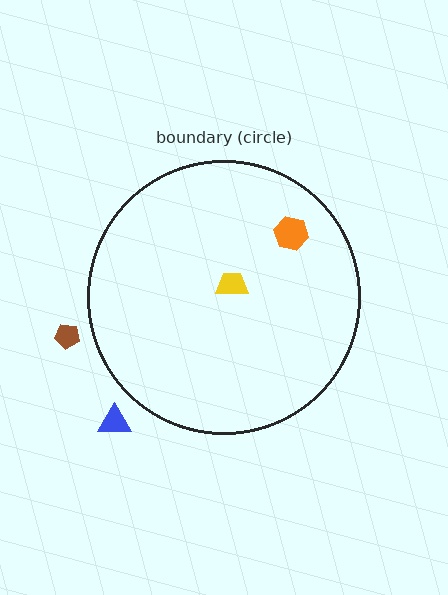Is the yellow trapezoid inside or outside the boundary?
Inside.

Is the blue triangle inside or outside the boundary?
Outside.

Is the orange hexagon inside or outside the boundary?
Inside.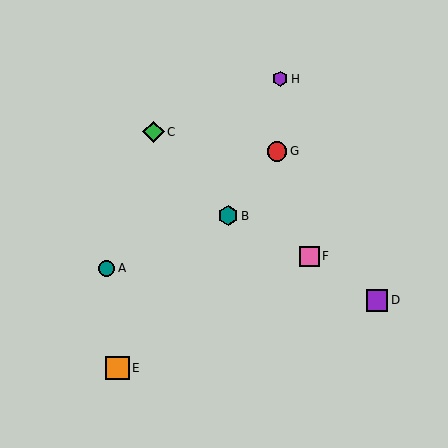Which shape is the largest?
The orange square (labeled E) is the largest.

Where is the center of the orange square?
The center of the orange square is at (117, 368).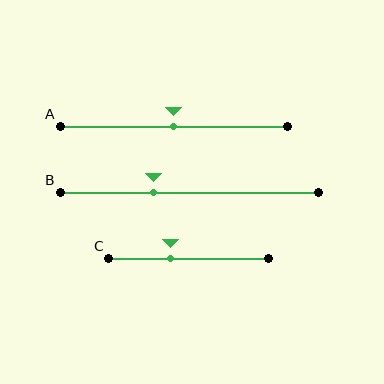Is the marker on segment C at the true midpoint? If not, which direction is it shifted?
No, the marker on segment C is shifted to the left by about 11% of the segment length.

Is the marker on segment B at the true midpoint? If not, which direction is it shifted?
No, the marker on segment B is shifted to the left by about 14% of the segment length.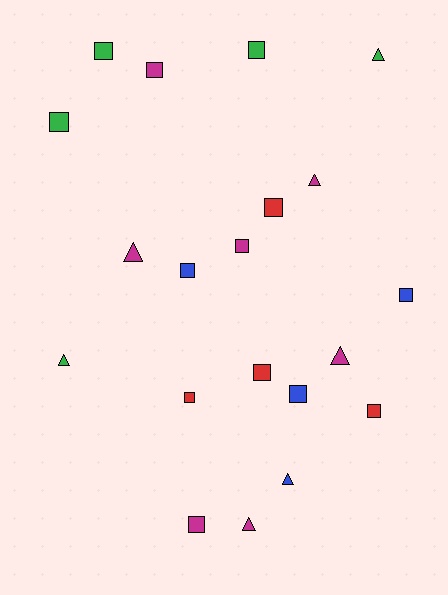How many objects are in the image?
There are 20 objects.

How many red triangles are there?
There are no red triangles.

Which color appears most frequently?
Magenta, with 7 objects.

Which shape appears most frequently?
Square, with 13 objects.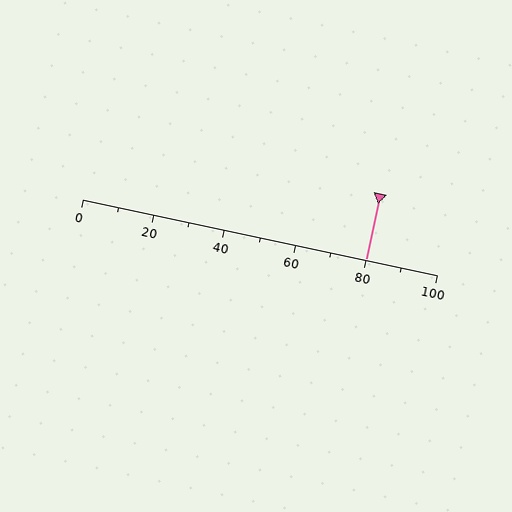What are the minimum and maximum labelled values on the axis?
The axis runs from 0 to 100.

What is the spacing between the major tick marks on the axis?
The major ticks are spaced 20 apart.